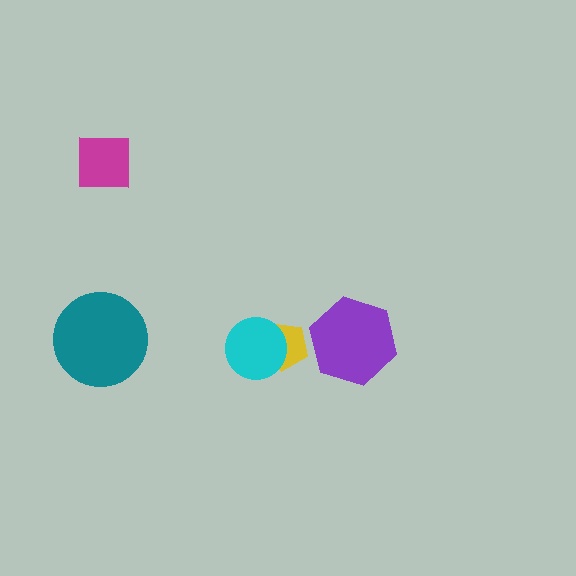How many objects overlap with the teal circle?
0 objects overlap with the teal circle.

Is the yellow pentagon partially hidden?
Yes, it is partially covered by another shape.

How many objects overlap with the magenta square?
0 objects overlap with the magenta square.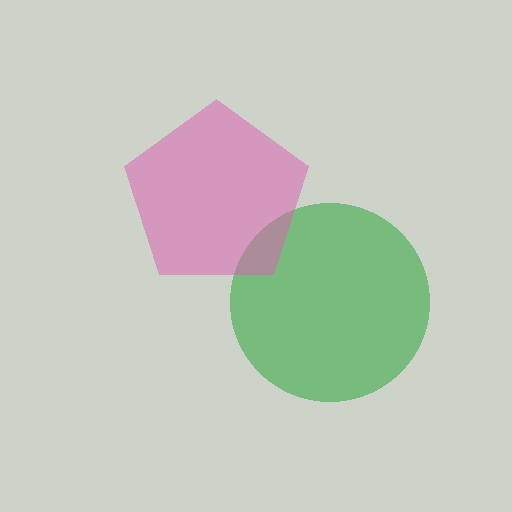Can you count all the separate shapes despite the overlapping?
Yes, there are 2 separate shapes.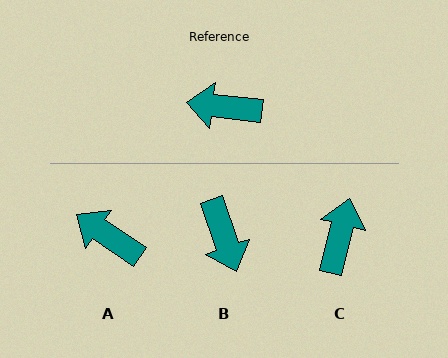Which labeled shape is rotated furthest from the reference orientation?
B, about 116 degrees away.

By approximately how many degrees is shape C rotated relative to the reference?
Approximately 97 degrees clockwise.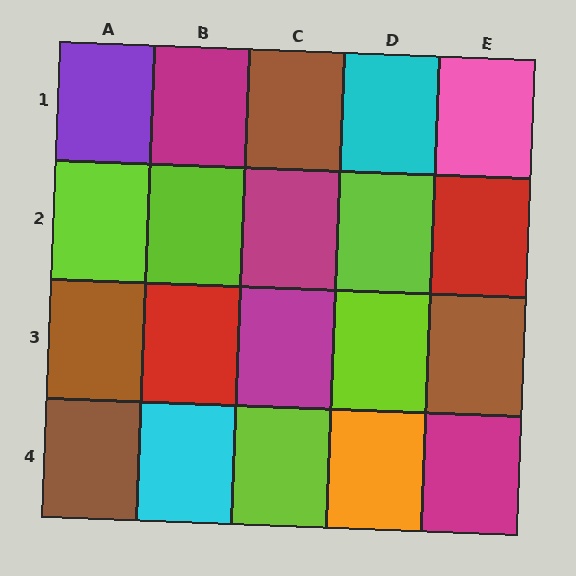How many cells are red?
2 cells are red.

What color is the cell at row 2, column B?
Lime.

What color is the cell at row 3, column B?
Red.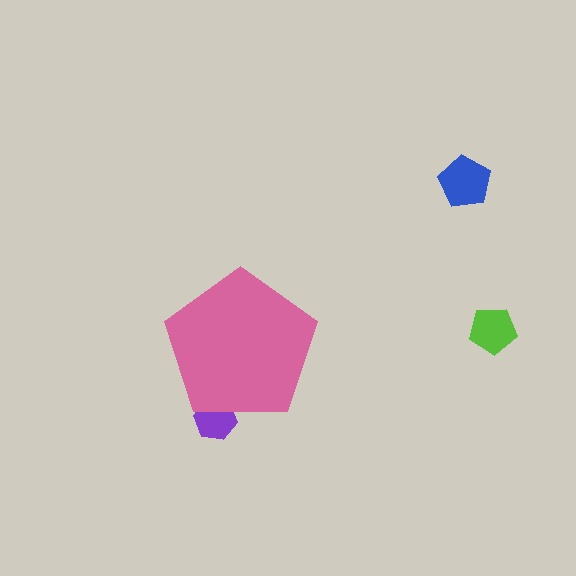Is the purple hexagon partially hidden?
Yes, the purple hexagon is partially hidden behind the pink pentagon.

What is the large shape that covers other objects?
A pink pentagon.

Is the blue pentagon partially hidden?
No, the blue pentagon is fully visible.